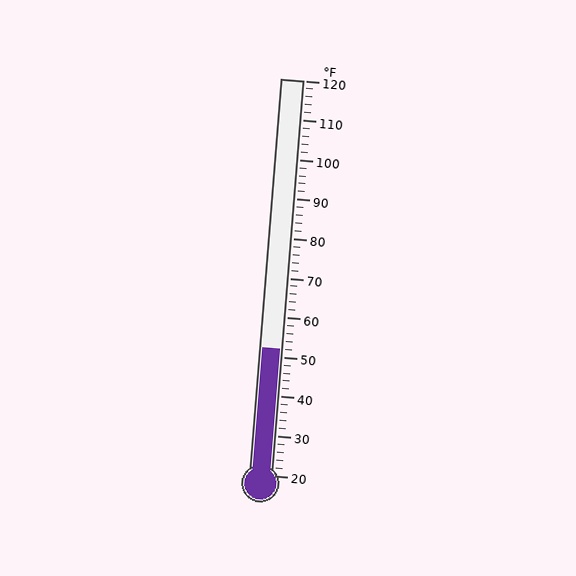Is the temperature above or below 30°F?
The temperature is above 30°F.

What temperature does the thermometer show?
The thermometer shows approximately 52°F.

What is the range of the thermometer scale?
The thermometer scale ranges from 20°F to 120°F.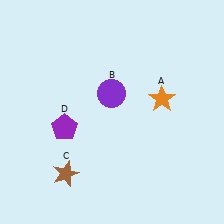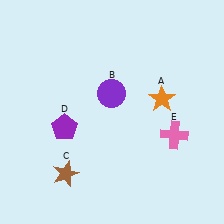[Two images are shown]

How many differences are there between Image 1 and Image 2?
There is 1 difference between the two images.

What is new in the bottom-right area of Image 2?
A pink cross (E) was added in the bottom-right area of Image 2.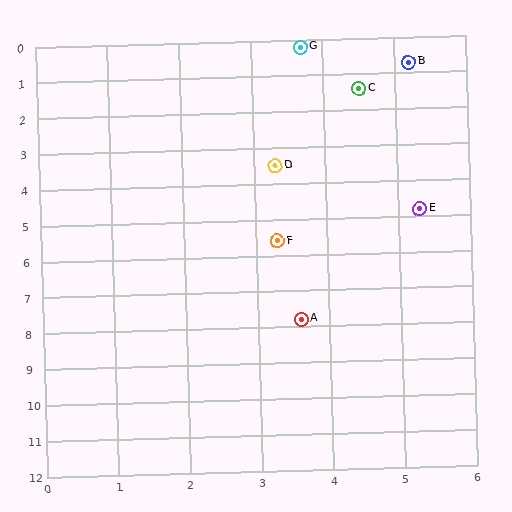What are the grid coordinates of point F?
Point F is at approximately (3.3, 5.6).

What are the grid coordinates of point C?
Point C is at approximately (4.5, 1.4).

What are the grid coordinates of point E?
Point E is at approximately (5.3, 4.8).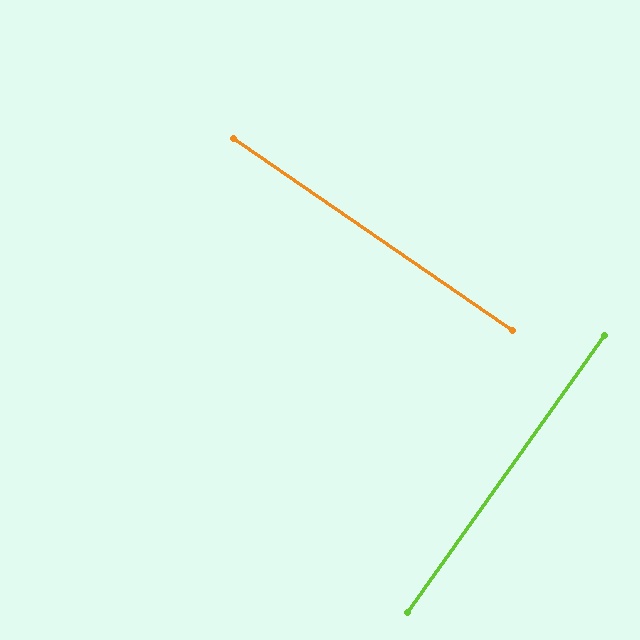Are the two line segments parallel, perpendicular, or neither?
Perpendicular — they meet at approximately 89°.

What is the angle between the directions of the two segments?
Approximately 89 degrees.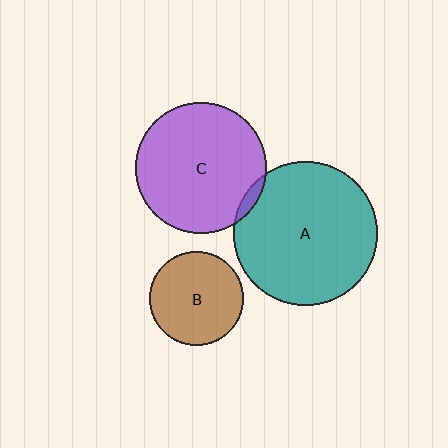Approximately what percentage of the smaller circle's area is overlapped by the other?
Approximately 5%.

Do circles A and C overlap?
Yes.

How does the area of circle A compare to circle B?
Approximately 2.4 times.